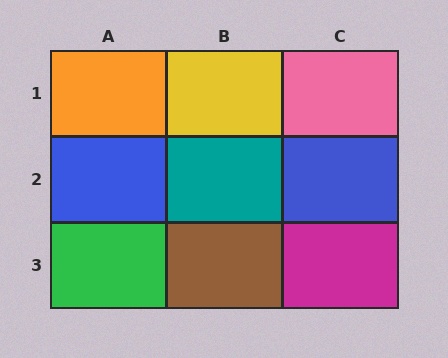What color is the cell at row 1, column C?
Pink.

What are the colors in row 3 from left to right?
Green, brown, magenta.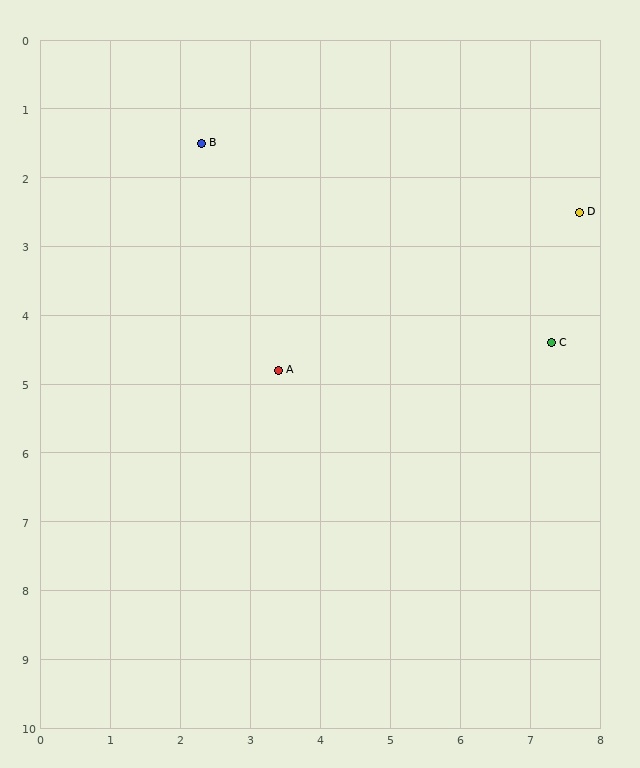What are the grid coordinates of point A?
Point A is at approximately (3.4, 4.8).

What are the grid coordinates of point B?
Point B is at approximately (2.3, 1.5).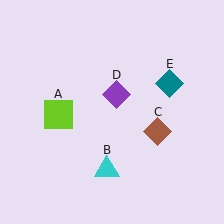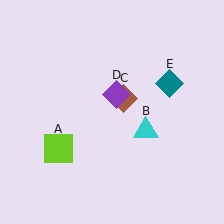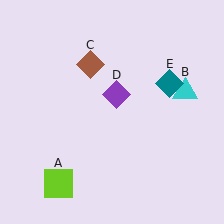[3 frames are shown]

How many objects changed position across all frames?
3 objects changed position: lime square (object A), cyan triangle (object B), brown diamond (object C).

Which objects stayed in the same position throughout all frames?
Purple diamond (object D) and teal diamond (object E) remained stationary.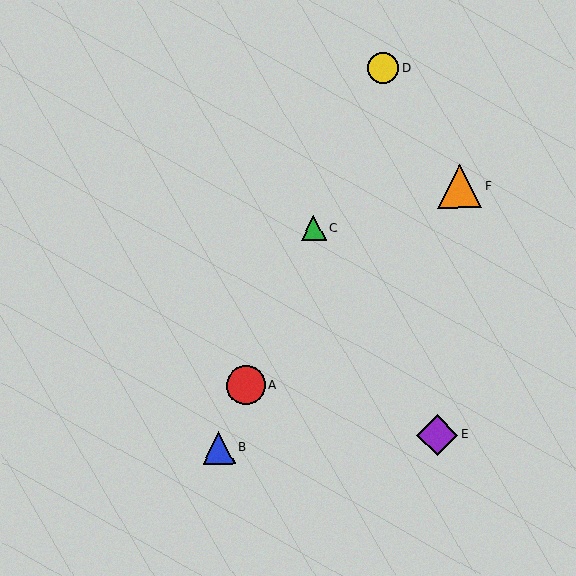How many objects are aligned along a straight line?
4 objects (A, B, C, D) are aligned along a straight line.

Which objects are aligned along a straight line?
Objects A, B, C, D are aligned along a straight line.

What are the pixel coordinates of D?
Object D is at (383, 68).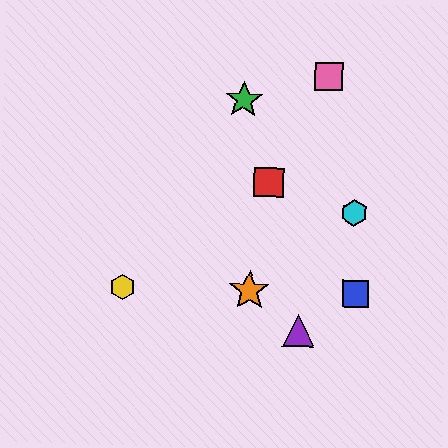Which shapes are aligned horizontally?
The blue square, the yellow hexagon, the orange star are aligned horizontally.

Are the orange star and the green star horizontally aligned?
No, the orange star is at y≈291 and the green star is at y≈100.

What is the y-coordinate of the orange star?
The orange star is at y≈291.